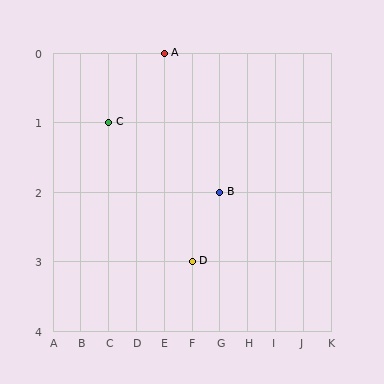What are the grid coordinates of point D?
Point D is at grid coordinates (F, 3).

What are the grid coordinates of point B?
Point B is at grid coordinates (G, 2).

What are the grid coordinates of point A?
Point A is at grid coordinates (E, 0).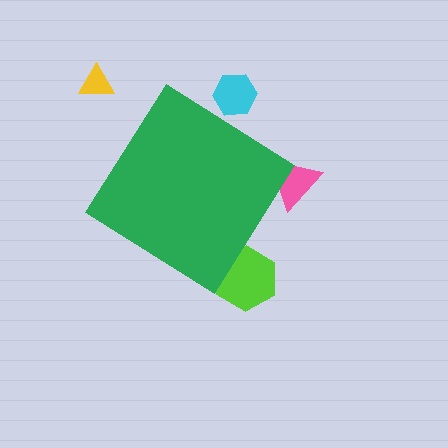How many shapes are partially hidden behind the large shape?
3 shapes are partially hidden.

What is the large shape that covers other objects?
A green diamond.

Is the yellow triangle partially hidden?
No, the yellow triangle is fully visible.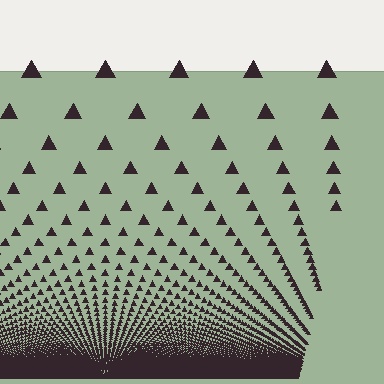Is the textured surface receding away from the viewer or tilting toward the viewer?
The surface appears to tilt toward the viewer. Texture elements get larger and sparser toward the top.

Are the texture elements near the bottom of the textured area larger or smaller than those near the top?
Smaller. The gradient is inverted — elements near the bottom are smaller and denser.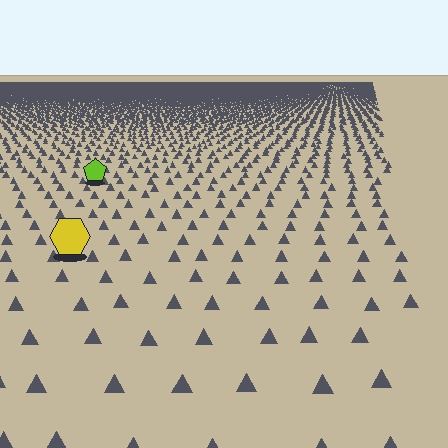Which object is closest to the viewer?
The yellow hexagon is closest. The texture marks near it are larger and more spread out.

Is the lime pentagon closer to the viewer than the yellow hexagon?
No. The yellow hexagon is closer — you can tell from the texture gradient: the ground texture is coarser near it.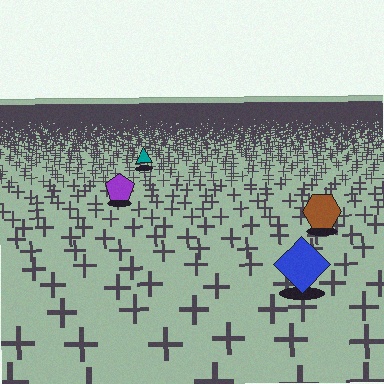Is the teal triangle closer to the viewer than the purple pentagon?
No. The purple pentagon is closer — you can tell from the texture gradient: the ground texture is coarser near it.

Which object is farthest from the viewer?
The teal triangle is farthest from the viewer. It appears smaller and the ground texture around it is denser.